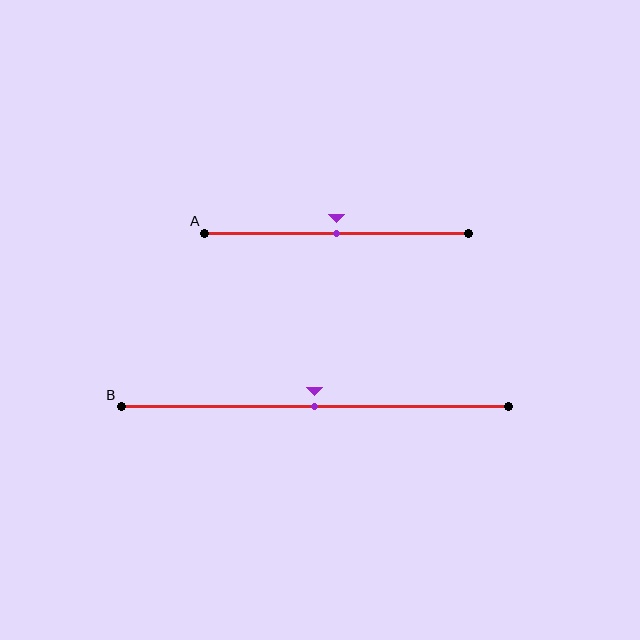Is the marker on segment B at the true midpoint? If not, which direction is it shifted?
Yes, the marker on segment B is at the true midpoint.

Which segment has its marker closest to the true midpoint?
Segment A has its marker closest to the true midpoint.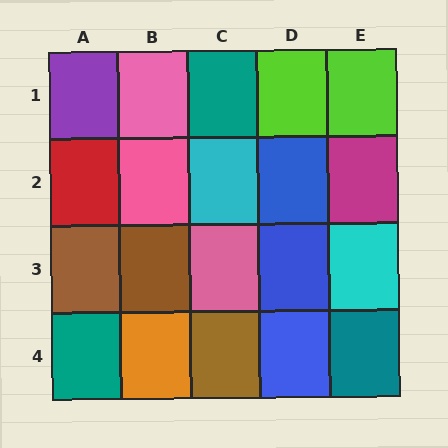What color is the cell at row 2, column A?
Red.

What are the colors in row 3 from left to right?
Brown, brown, pink, blue, cyan.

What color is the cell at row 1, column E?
Lime.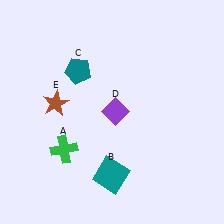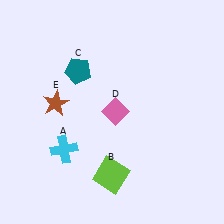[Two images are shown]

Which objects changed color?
A changed from green to cyan. B changed from teal to lime. D changed from purple to pink.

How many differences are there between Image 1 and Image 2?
There are 3 differences between the two images.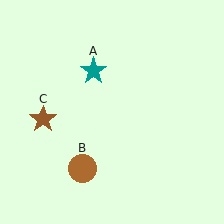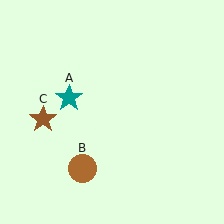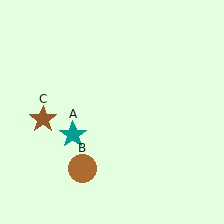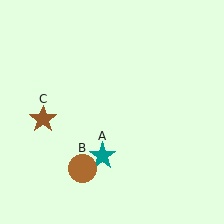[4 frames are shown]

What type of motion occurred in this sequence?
The teal star (object A) rotated counterclockwise around the center of the scene.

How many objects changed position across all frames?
1 object changed position: teal star (object A).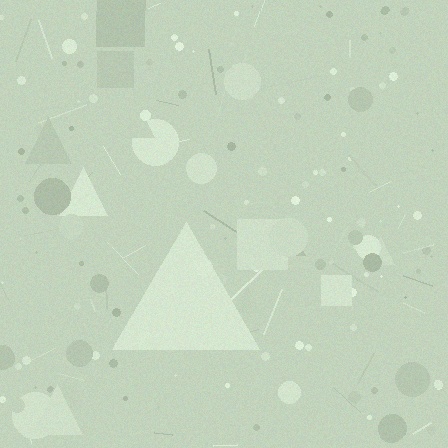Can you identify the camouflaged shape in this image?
The camouflaged shape is a triangle.